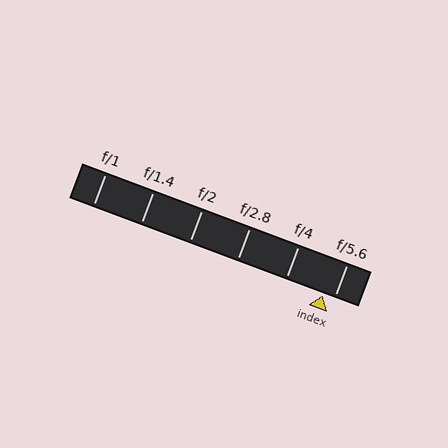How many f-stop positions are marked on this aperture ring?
There are 6 f-stop positions marked.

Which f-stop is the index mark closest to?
The index mark is closest to f/5.6.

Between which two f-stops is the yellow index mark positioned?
The index mark is between f/4 and f/5.6.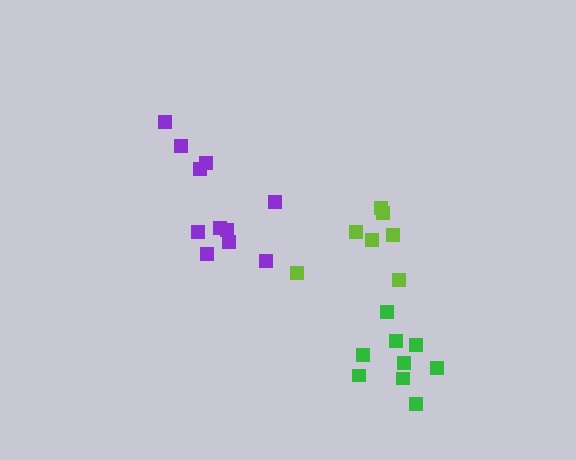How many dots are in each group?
Group 1: 11 dots, Group 2: 7 dots, Group 3: 9 dots (27 total).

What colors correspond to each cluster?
The clusters are colored: purple, lime, green.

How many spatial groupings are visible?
There are 3 spatial groupings.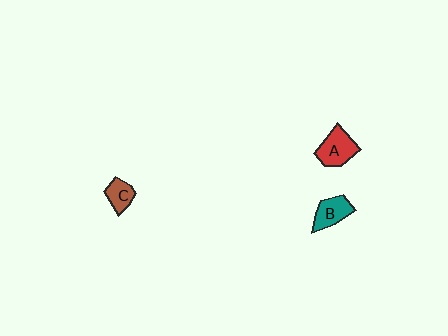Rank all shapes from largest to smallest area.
From largest to smallest: A (red), B (teal), C (brown).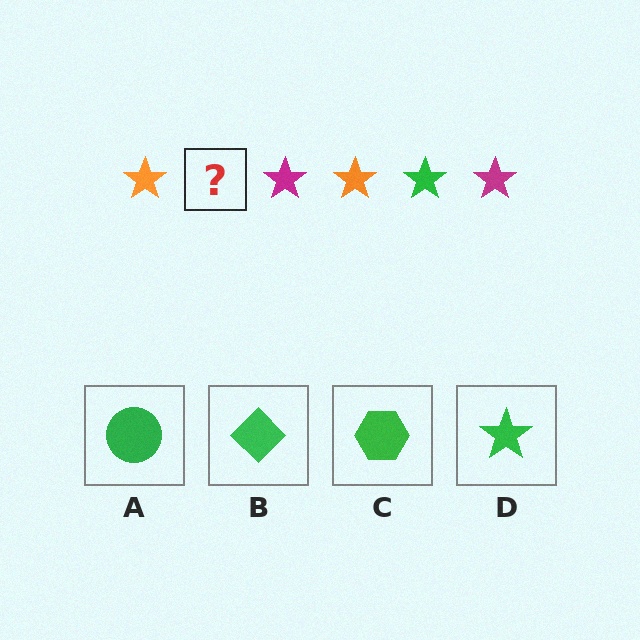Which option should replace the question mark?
Option D.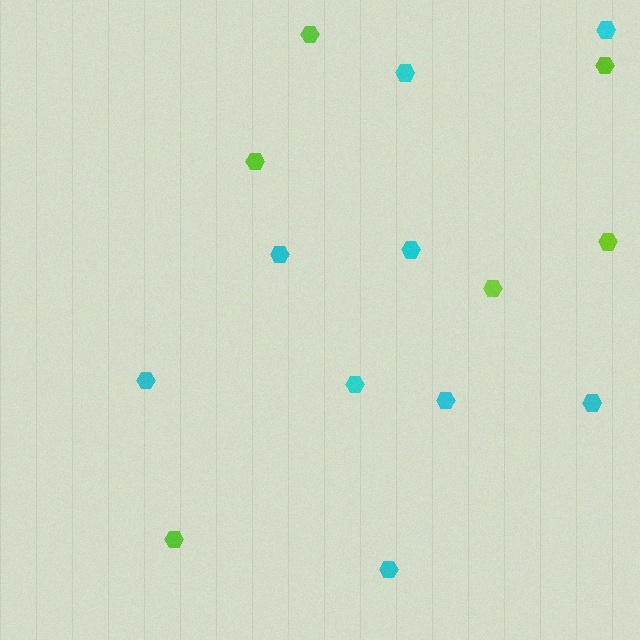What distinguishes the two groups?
There are 2 groups: one group of lime hexagons (6) and one group of cyan hexagons (9).